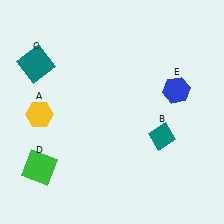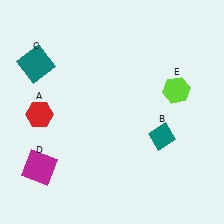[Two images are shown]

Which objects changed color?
A changed from yellow to red. D changed from green to magenta. E changed from blue to lime.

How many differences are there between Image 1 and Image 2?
There are 3 differences between the two images.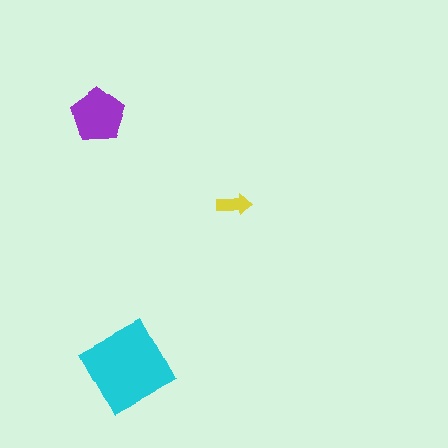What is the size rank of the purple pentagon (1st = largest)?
2nd.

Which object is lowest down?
The cyan diamond is bottommost.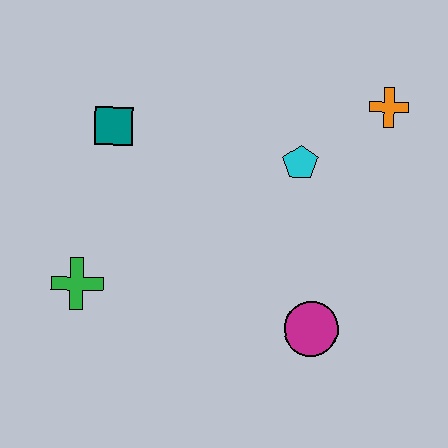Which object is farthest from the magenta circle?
The teal square is farthest from the magenta circle.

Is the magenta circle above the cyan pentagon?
No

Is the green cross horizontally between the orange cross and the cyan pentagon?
No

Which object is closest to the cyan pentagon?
The orange cross is closest to the cyan pentagon.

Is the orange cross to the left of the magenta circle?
No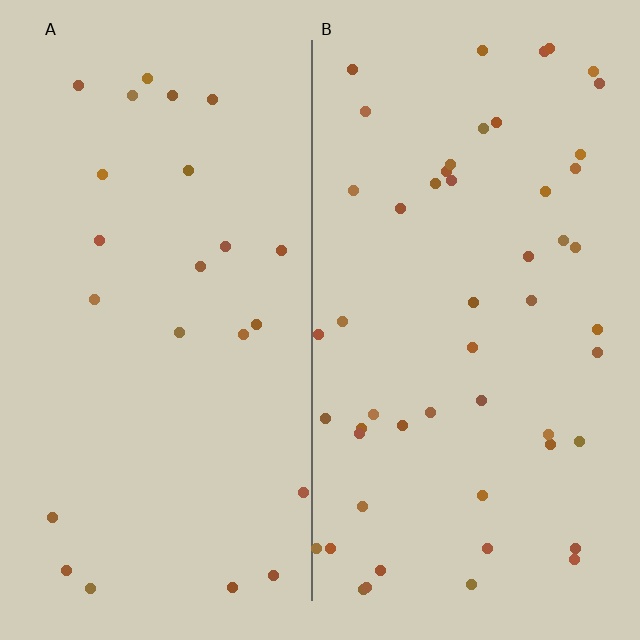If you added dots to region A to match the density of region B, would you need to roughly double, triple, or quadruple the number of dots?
Approximately double.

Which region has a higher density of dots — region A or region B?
B (the right).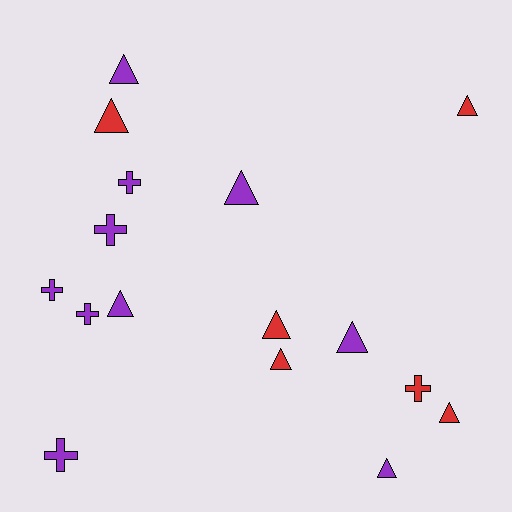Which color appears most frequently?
Purple, with 10 objects.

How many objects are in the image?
There are 16 objects.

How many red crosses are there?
There is 1 red cross.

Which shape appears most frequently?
Triangle, with 10 objects.